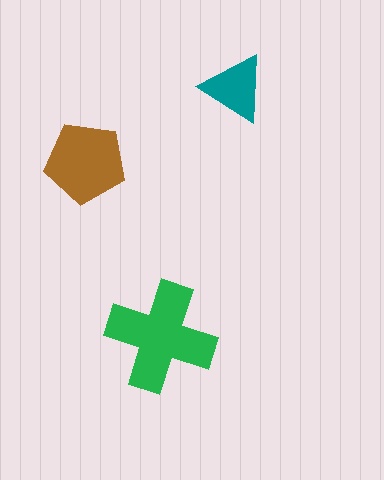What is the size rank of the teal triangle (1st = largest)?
3rd.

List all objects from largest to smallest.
The green cross, the brown pentagon, the teal triangle.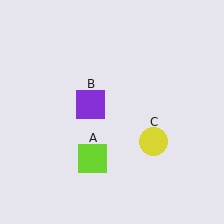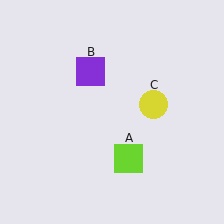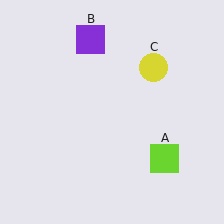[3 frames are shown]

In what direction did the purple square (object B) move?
The purple square (object B) moved up.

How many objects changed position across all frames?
3 objects changed position: lime square (object A), purple square (object B), yellow circle (object C).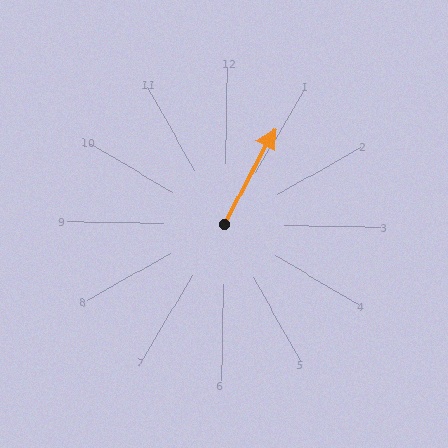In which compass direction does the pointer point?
Northeast.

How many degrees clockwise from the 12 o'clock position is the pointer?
Approximately 27 degrees.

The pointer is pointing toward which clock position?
Roughly 1 o'clock.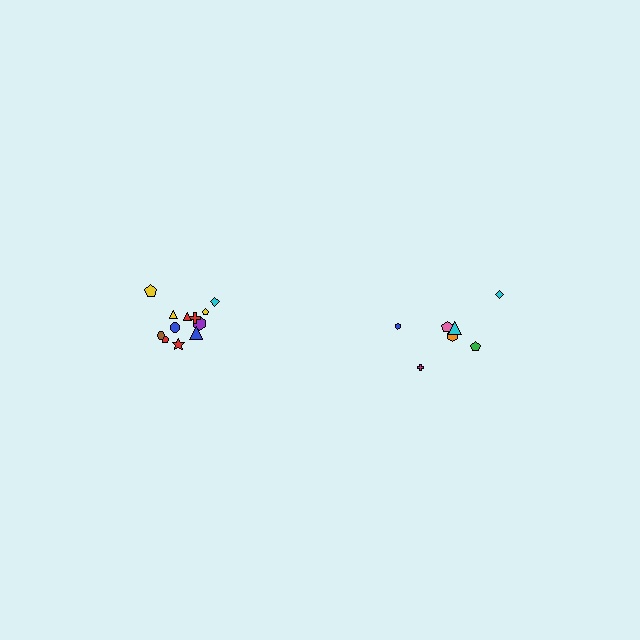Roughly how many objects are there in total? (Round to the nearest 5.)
Roughly 20 objects in total.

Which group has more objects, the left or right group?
The left group.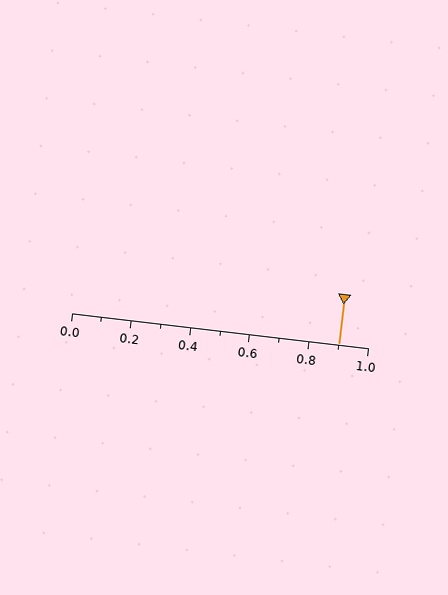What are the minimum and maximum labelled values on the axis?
The axis runs from 0.0 to 1.0.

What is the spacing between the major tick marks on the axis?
The major ticks are spaced 0.2 apart.